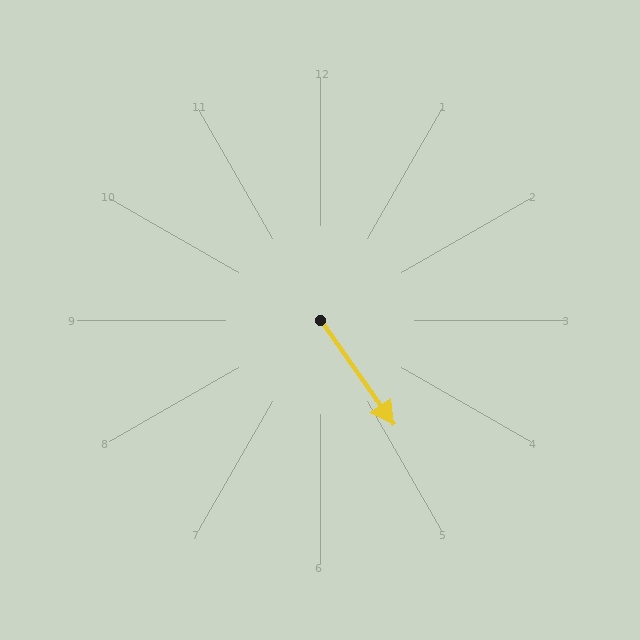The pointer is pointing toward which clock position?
Roughly 5 o'clock.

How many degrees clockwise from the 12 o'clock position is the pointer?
Approximately 145 degrees.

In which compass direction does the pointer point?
Southeast.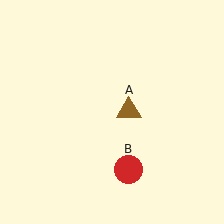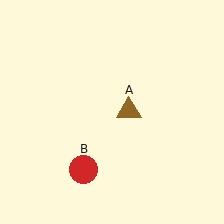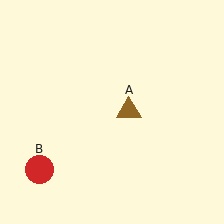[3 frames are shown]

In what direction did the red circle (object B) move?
The red circle (object B) moved left.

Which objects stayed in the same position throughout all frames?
Brown triangle (object A) remained stationary.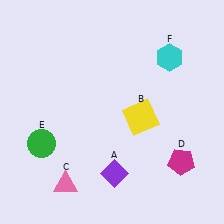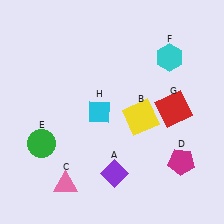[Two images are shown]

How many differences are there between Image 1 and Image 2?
There are 2 differences between the two images.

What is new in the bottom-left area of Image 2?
A cyan diamond (H) was added in the bottom-left area of Image 2.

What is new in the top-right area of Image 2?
A red square (G) was added in the top-right area of Image 2.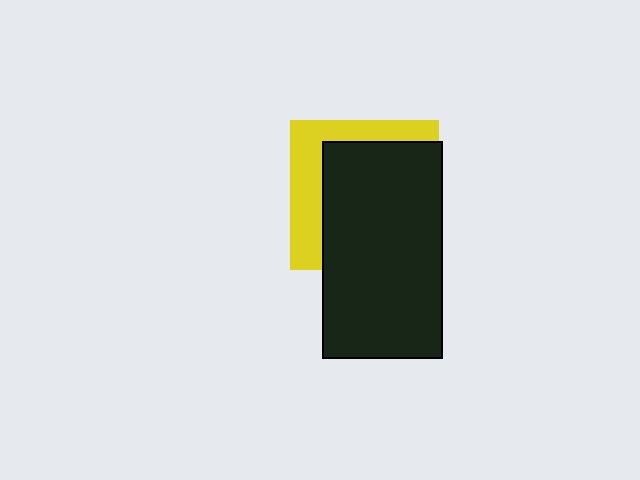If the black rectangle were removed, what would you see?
You would see the complete yellow square.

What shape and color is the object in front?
The object in front is a black rectangle.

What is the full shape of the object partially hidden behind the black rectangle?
The partially hidden object is a yellow square.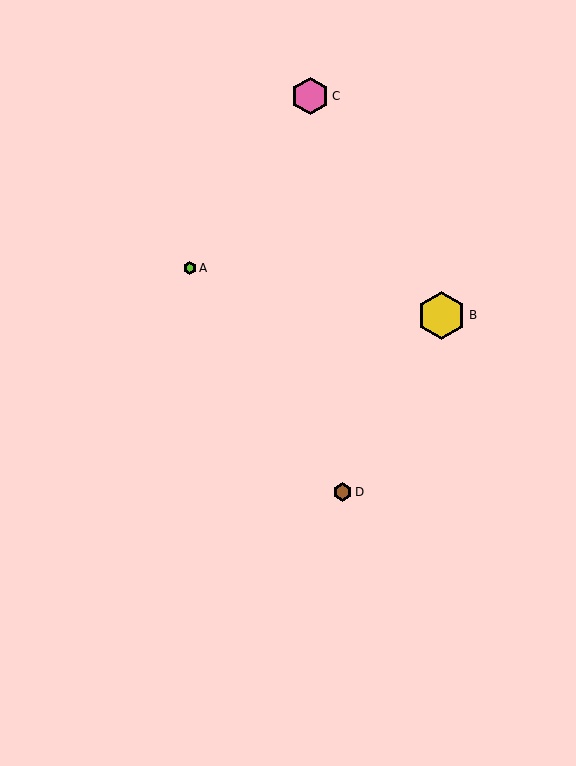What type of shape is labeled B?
Shape B is a yellow hexagon.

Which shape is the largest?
The yellow hexagon (labeled B) is the largest.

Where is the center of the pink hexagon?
The center of the pink hexagon is at (310, 96).